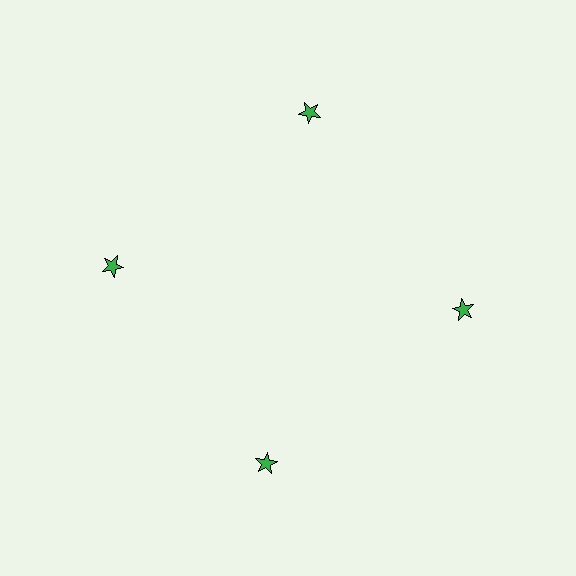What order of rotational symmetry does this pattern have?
This pattern has 4-fold rotational symmetry.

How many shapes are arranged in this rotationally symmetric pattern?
There are 4 shapes, arranged in 4 groups of 1.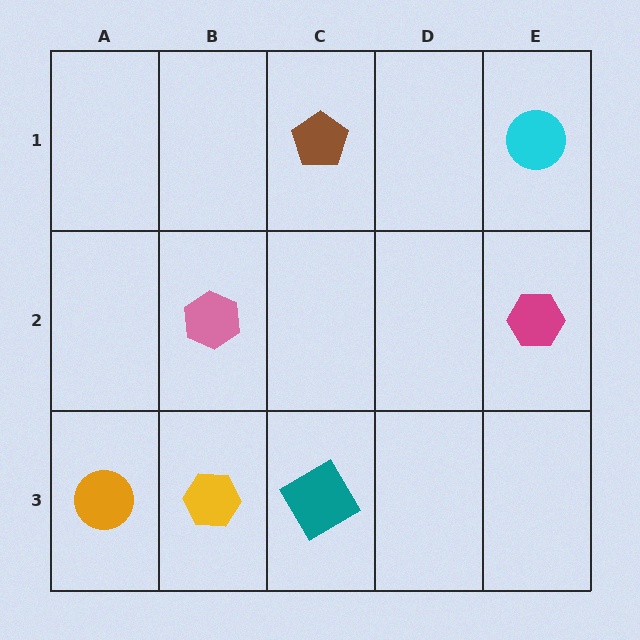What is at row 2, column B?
A pink hexagon.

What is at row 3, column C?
A teal diamond.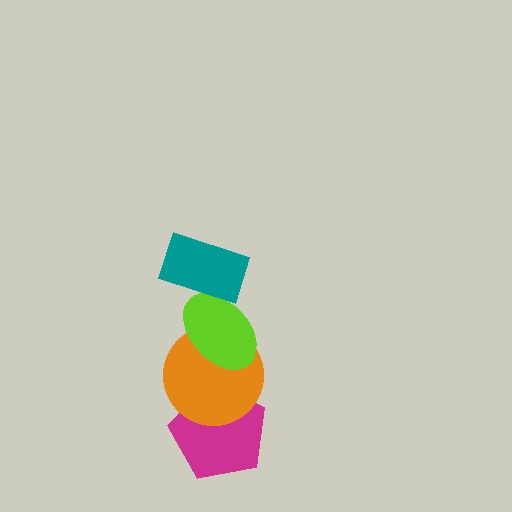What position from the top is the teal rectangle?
The teal rectangle is 1st from the top.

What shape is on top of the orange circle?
The lime ellipse is on top of the orange circle.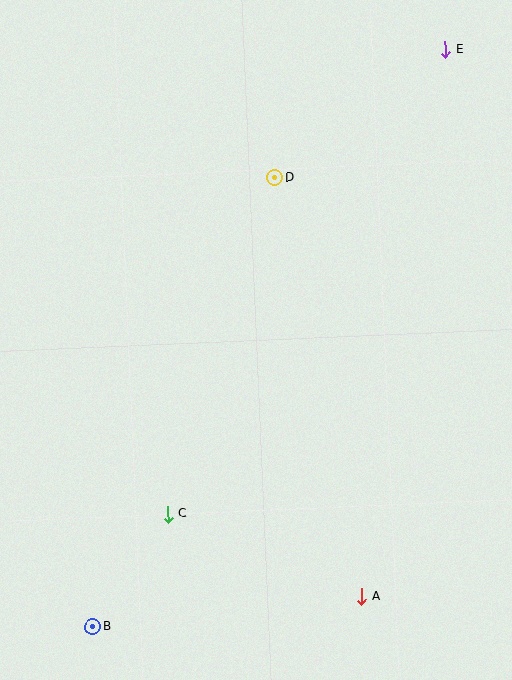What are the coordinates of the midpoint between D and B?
The midpoint between D and B is at (184, 402).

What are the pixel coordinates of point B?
Point B is at (93, 627).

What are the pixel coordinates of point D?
Point D is at (275, 178).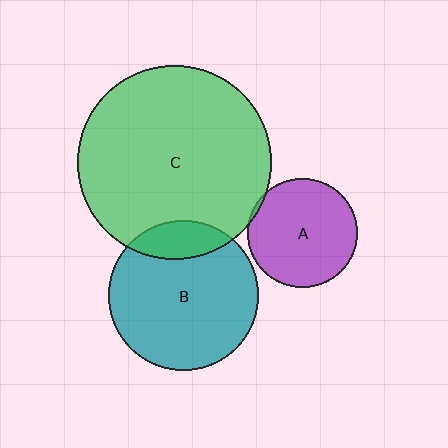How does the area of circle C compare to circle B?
Approximately 1.7 times.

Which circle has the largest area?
Circle C (green).